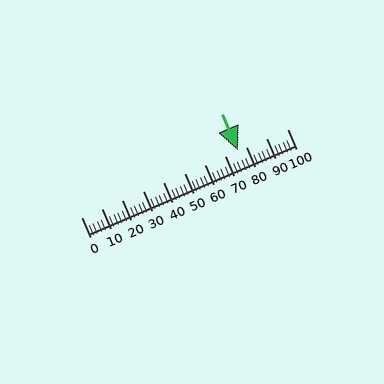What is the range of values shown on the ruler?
The ruler shows values from 0 to 100.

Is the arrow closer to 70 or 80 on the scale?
The arrow is closer to 80.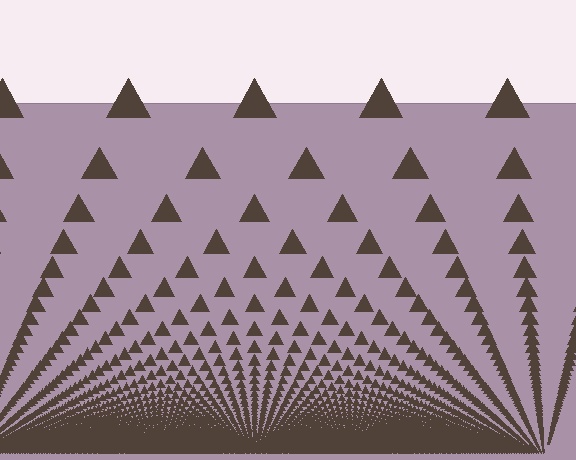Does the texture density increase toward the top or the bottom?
Density increases toward the bottom.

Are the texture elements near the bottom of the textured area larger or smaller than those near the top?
Smaller. The gradient is inverted — elements near the bottom are smaller and denser.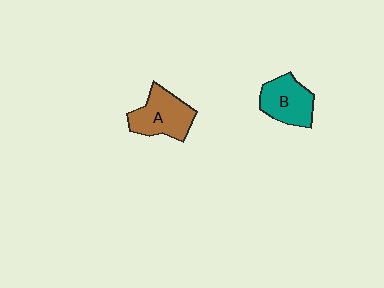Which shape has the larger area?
Shape A (brown).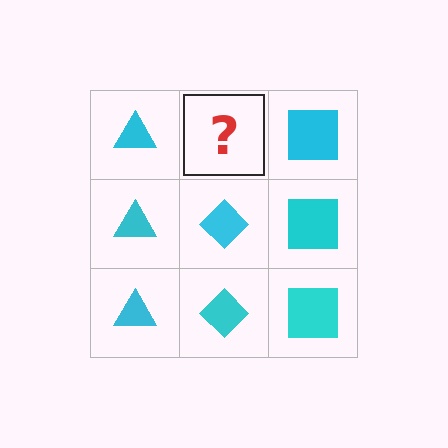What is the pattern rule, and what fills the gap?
The rule is that each column has a consistent shape. The gap should be filled with a cyan diamond.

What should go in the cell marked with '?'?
The missing cell should contain a cyan diamond.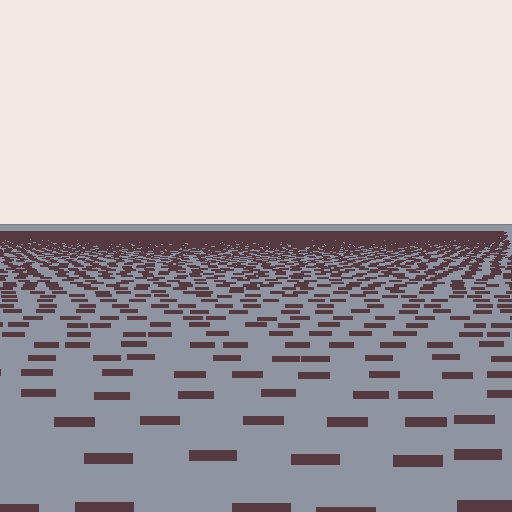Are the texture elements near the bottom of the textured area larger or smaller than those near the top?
Larger. Near the bottom, elements are closer to the viewer and appear at a bigger on-screen size.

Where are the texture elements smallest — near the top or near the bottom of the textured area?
Near the top.